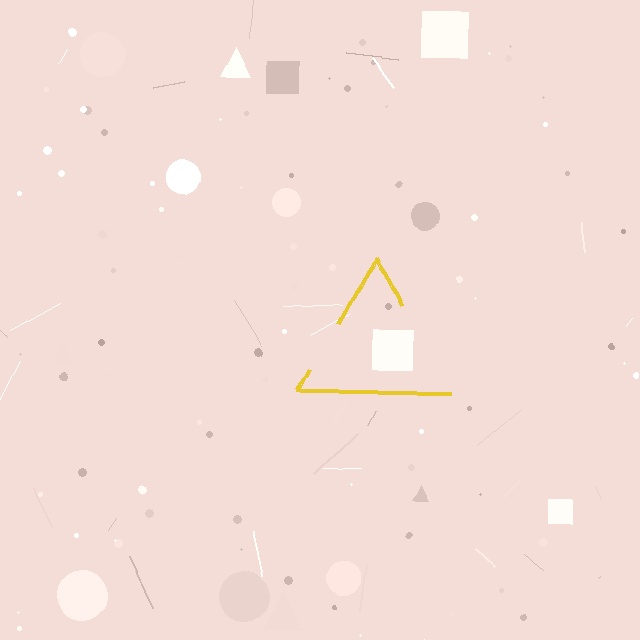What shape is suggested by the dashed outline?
The dashed outline suggests a triangle.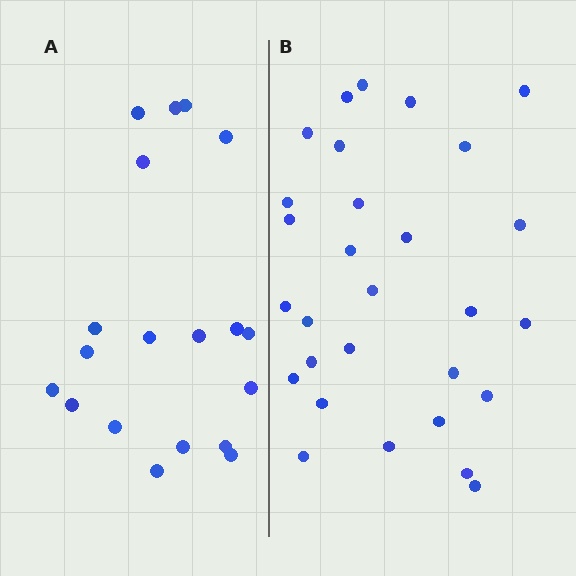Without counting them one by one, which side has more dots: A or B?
Region B (the right region) has more dots.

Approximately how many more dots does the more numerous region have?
Region B has roughly 10 or so more dots than region A.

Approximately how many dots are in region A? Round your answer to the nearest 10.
About 20 dots. (The exact count is 19, which rounds to 20.)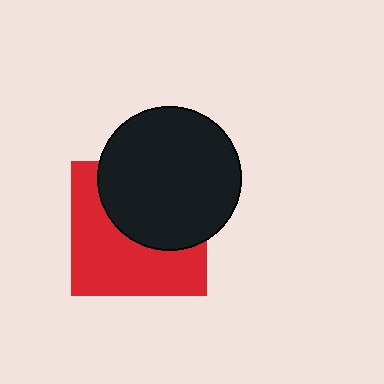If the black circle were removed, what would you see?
You would see the complete red square.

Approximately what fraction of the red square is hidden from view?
Roughly 47% of the red square is hidden behind the black circle.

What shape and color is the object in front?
The object in front is a black circle.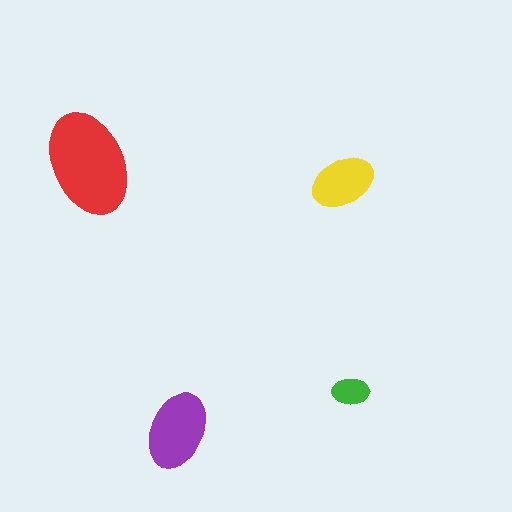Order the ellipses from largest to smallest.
the red one, the purple one, the yellow one, the green one.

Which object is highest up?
The red ellipse is topmost.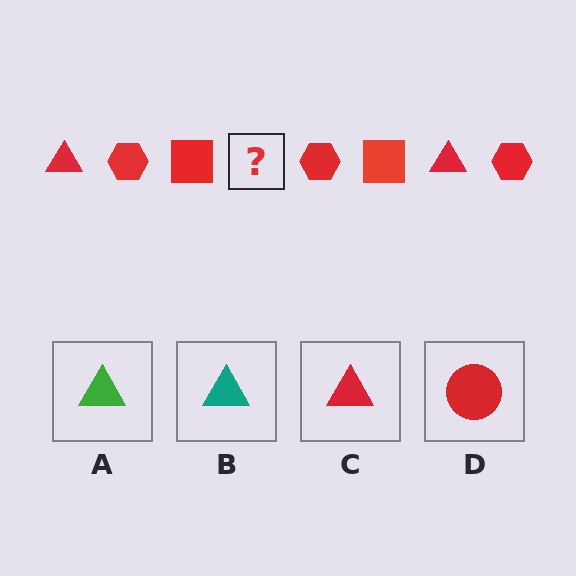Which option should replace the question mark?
Option C.